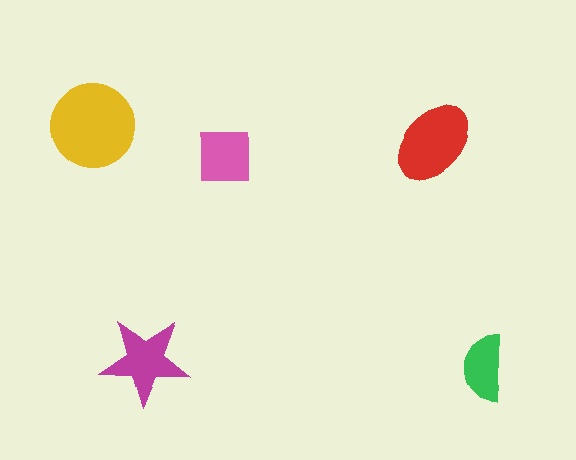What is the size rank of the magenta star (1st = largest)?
3rd.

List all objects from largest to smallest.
The yellow circle, the red ellipse, the magenta star, the pink square, the green semicircle.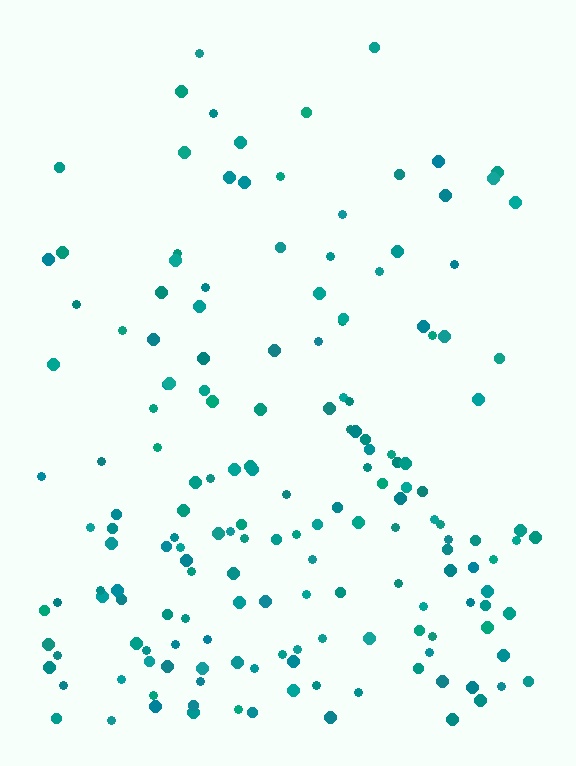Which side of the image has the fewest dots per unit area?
The top.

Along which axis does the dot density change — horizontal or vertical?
Vertical.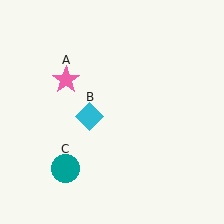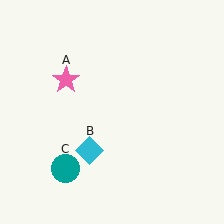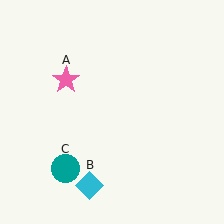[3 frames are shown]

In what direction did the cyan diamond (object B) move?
The cyan diamond (object B) moved down.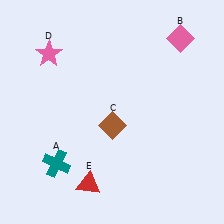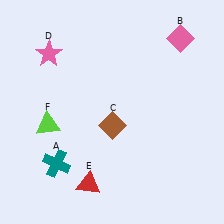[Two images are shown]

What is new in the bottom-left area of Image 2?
A lime triangle (F) was added in the bottom-left area of Image 2.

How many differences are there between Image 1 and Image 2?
There is 1 difference between the two images.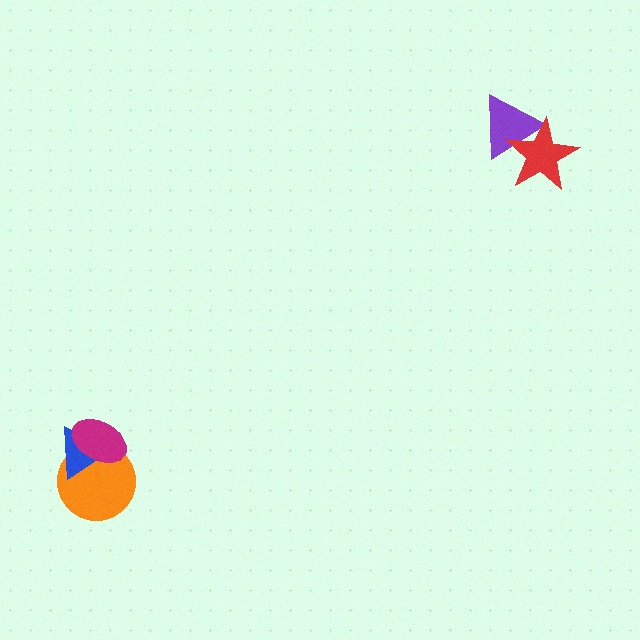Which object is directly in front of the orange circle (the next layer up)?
The blue triangle is directly in front of the orange circle.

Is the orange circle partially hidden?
Yes, it is partially covered by another shape.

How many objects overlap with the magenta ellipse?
2 objects overlap with the magenta ellipse.